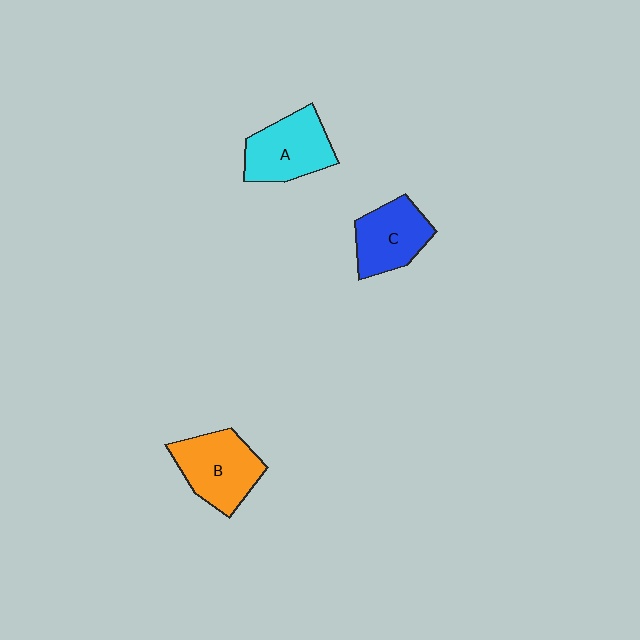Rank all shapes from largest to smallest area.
From largest to smallest: B (orange), A (cyan), C (blue).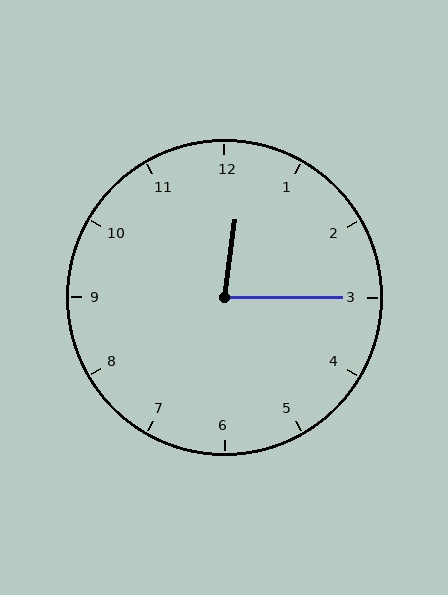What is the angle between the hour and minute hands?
Approximately 82 degrees.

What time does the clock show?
12:15.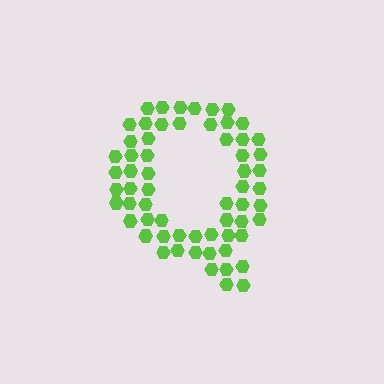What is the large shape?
The large shape is the letter Q.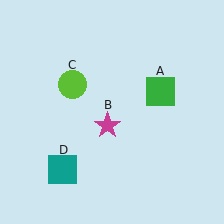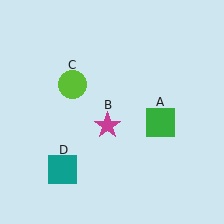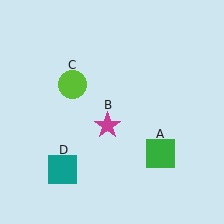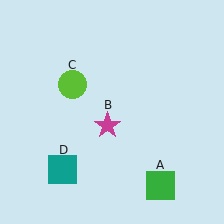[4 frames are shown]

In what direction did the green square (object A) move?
The green square (object A) moved down.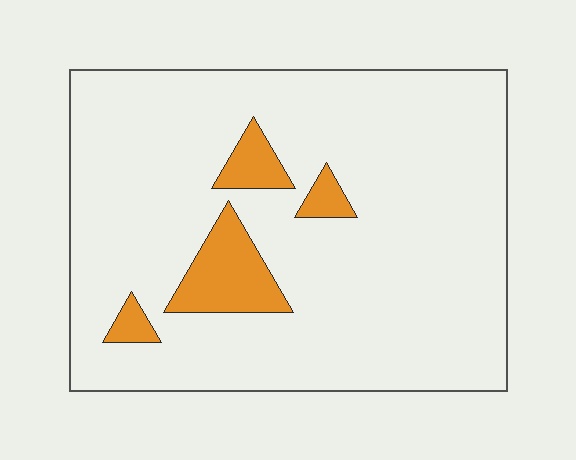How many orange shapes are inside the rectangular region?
4.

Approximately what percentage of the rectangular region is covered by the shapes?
Approximately 10%.